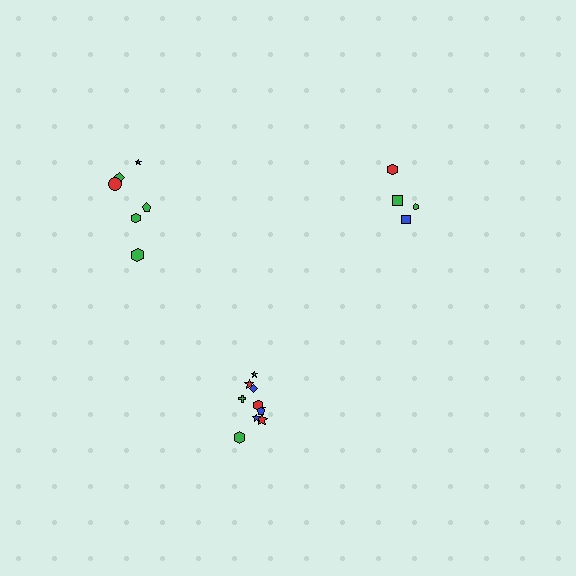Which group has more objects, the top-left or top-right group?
The top-left group.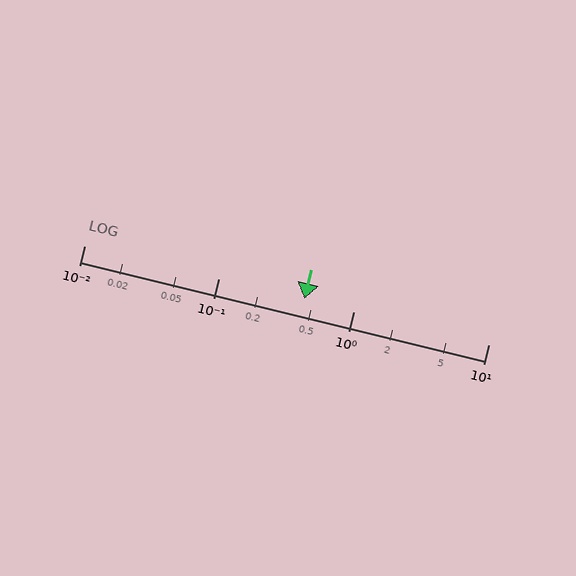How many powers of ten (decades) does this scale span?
The scale spans 3 decades, from 0.01 to 10.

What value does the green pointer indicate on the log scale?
The pointer indicates approximately 0.43.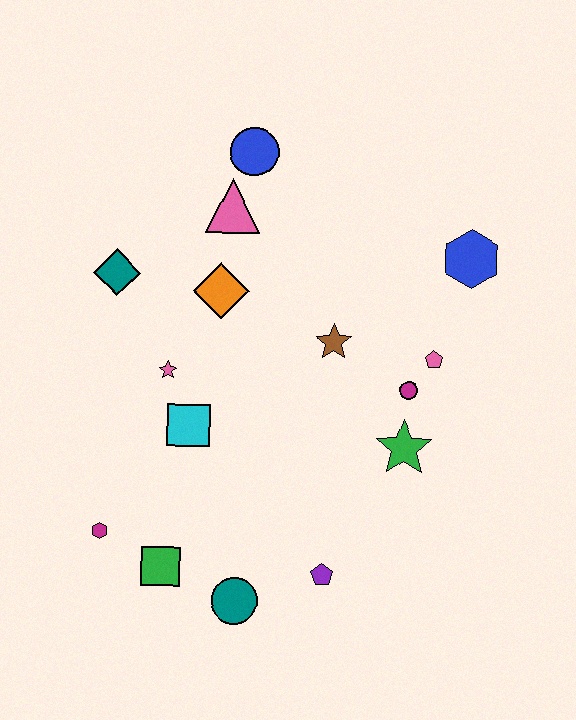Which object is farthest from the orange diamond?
The teal circle is farthest from the orange diamond.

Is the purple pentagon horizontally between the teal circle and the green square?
No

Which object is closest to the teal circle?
The green square is closest to the teal circle.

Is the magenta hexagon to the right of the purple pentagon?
No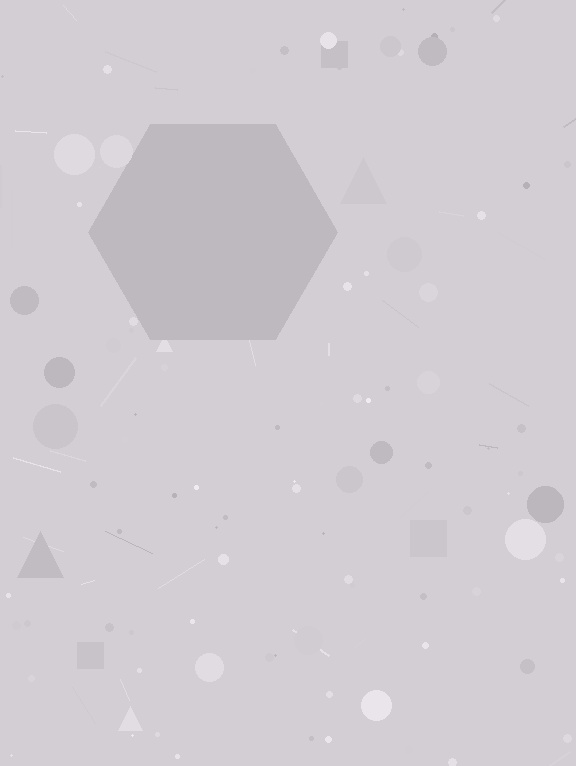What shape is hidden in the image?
A hexagon is hidden in the image.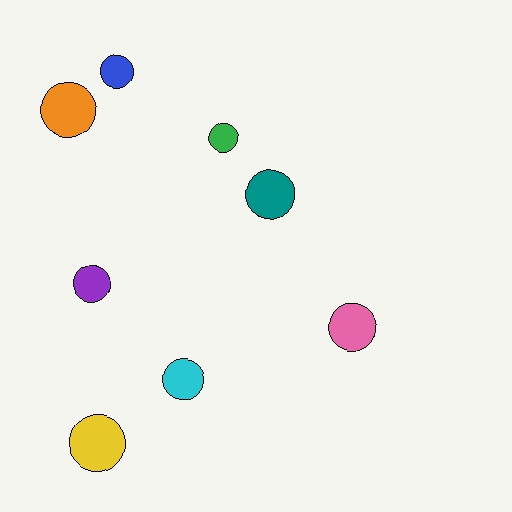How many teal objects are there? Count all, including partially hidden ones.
There is 1 teal object.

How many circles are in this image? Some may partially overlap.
There are 8 circles.